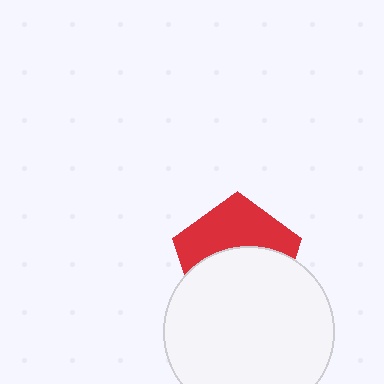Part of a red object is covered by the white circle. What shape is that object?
It is a pentagon.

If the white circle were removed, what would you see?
You would see the complete red pentagon.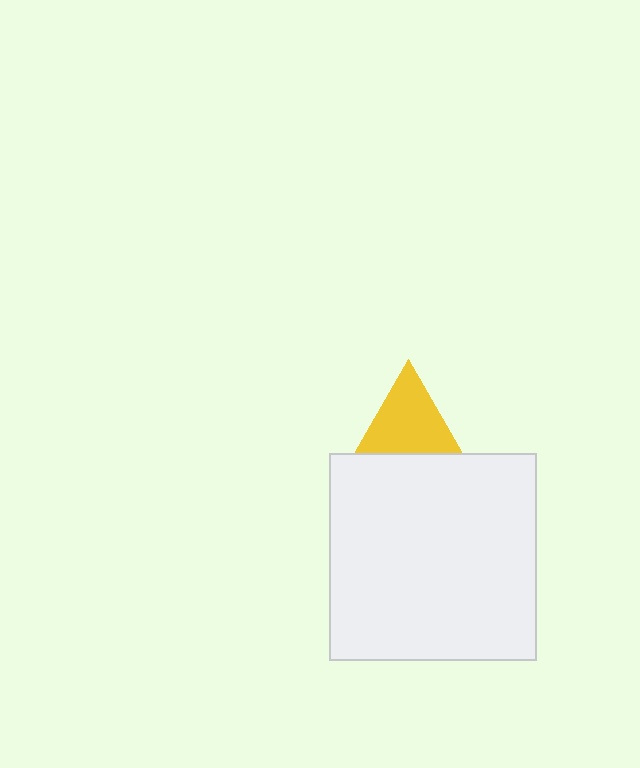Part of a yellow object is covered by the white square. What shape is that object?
It is a triangle.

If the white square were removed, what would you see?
You would see the complete yellow triangle.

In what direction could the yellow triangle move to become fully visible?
The yellow triangle could move up. That would shift it out from behind the white square entirely.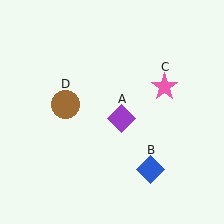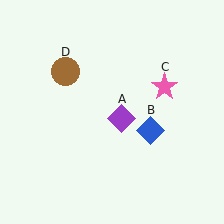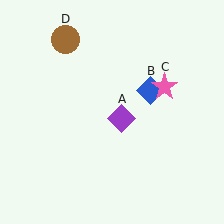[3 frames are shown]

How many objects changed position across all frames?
2 objects changed position: blue diamond (object B), brown circle (object D).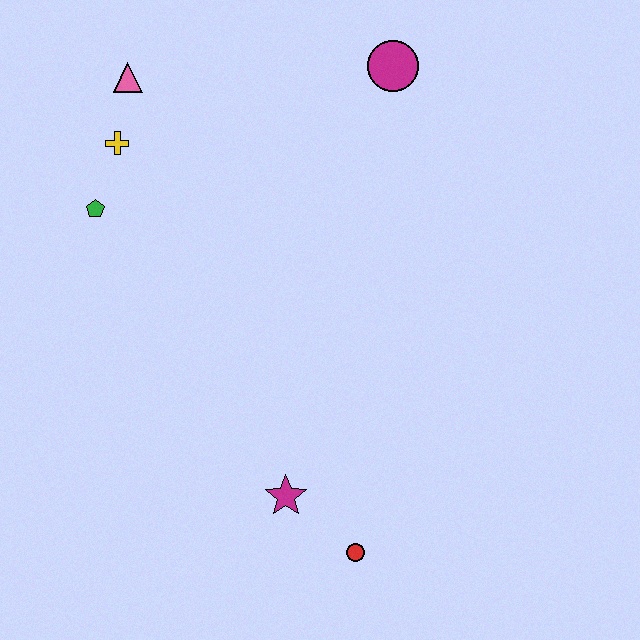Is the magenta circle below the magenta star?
No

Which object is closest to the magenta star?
The red circle is closest to the magenta star.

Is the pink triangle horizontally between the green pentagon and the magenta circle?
Yes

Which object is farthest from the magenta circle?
The red circle is farthest from the magenta circle.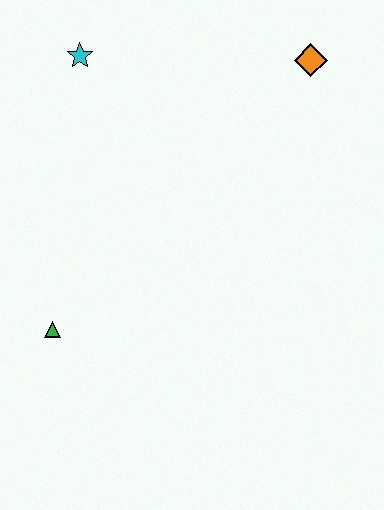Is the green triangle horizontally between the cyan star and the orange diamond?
No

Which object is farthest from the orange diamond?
The green triangle is farthest from the orange diamond.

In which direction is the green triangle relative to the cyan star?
The green triangle is below the cyan star.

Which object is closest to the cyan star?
The orange diamond is closest to the cyan star.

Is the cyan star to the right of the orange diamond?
No